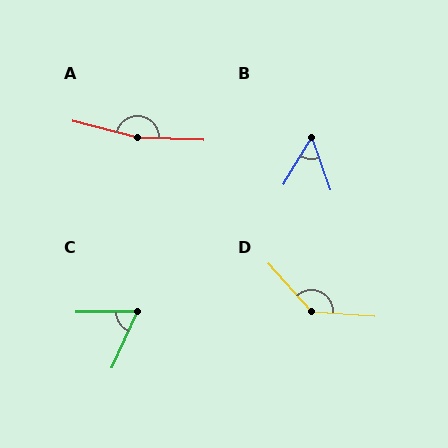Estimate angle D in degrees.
Approximately 136 degrees.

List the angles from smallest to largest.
B (51°), C (66°), D (136°), A (168°).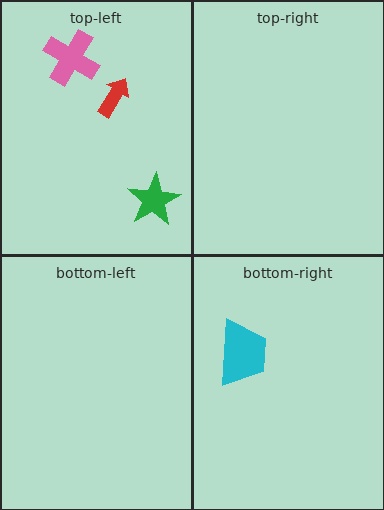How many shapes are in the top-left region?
3.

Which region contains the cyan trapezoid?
The bottom-right region.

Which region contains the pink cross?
The top-left region.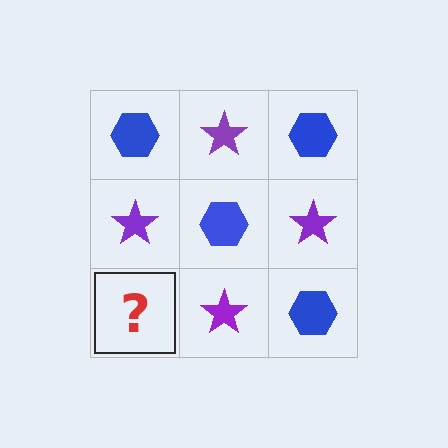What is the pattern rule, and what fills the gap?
The rule is that it alternates blue hexagon and purple star in a checkerboard pattern. The gap should be filled with a blue hexagon.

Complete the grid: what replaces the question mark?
The question mark should be replaced with a blue hexagon.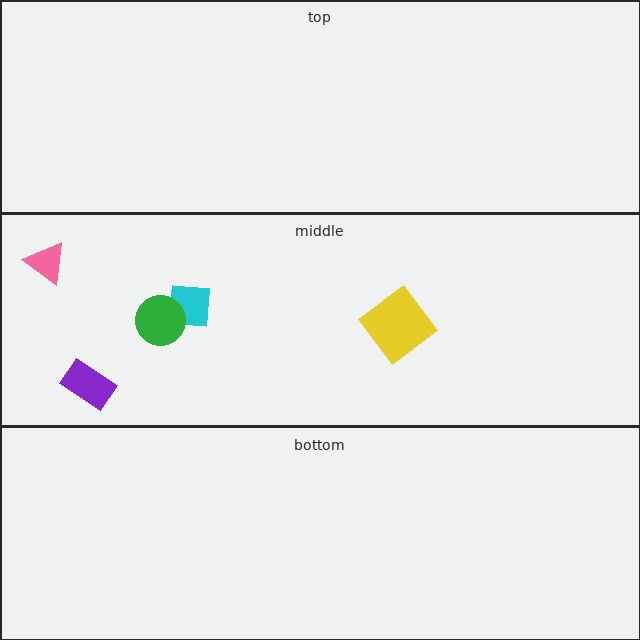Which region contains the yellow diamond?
The middle region.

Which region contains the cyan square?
The middle region.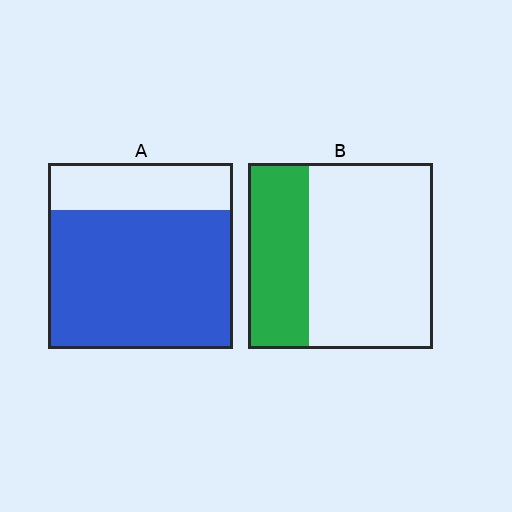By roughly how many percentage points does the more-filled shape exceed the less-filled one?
By roughly 40 percentage points (A over B).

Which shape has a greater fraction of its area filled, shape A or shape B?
Shape A.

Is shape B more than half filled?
No.